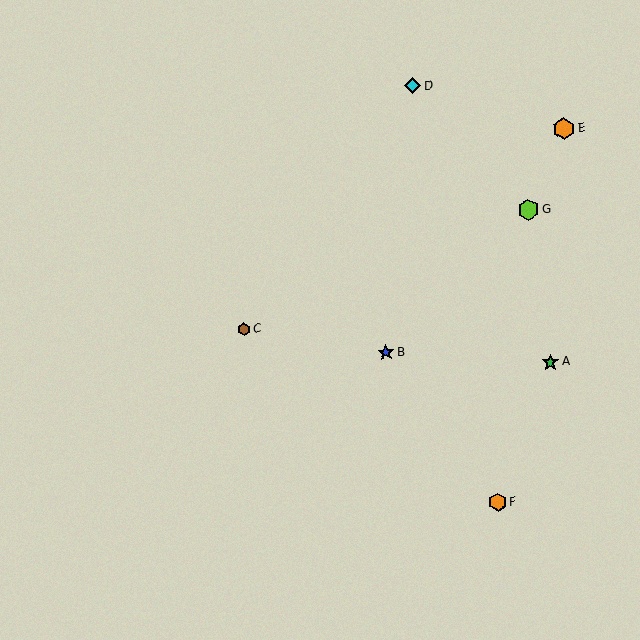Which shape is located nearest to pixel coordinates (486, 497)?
The orange hexagon (labeled F) at (498, 503) is nearest to that location.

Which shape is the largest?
The orange hexagon (labeled E) is the largest.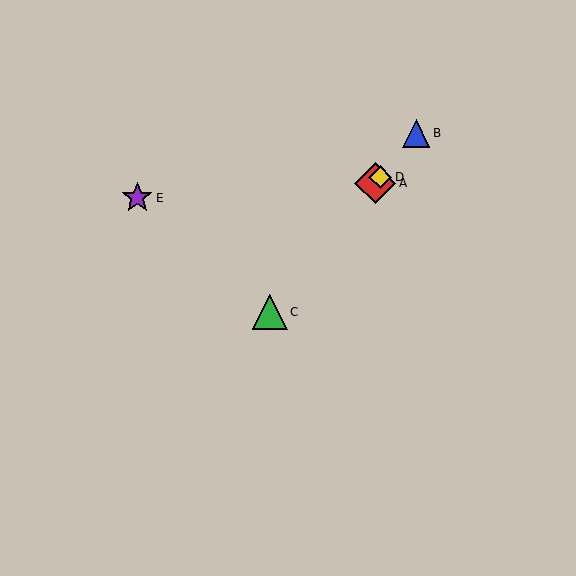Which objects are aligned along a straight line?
Objects A, B, C, D are aligned along a straight line.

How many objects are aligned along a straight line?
4 objects (A, B, C, D) are aligned along a straight line.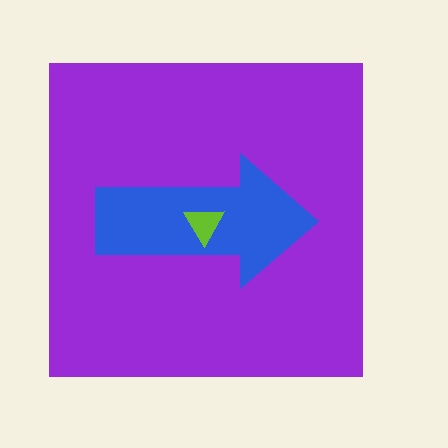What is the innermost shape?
The lime triangle.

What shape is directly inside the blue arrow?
The lime triangle.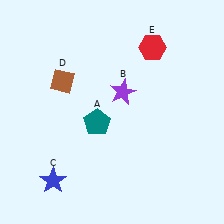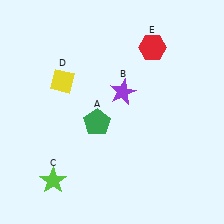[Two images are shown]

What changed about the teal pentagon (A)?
In Image 1, A is teal. In Image 2, it changed to green.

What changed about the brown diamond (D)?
In Image 1, D is brown. In Image 2, it changed to yellow.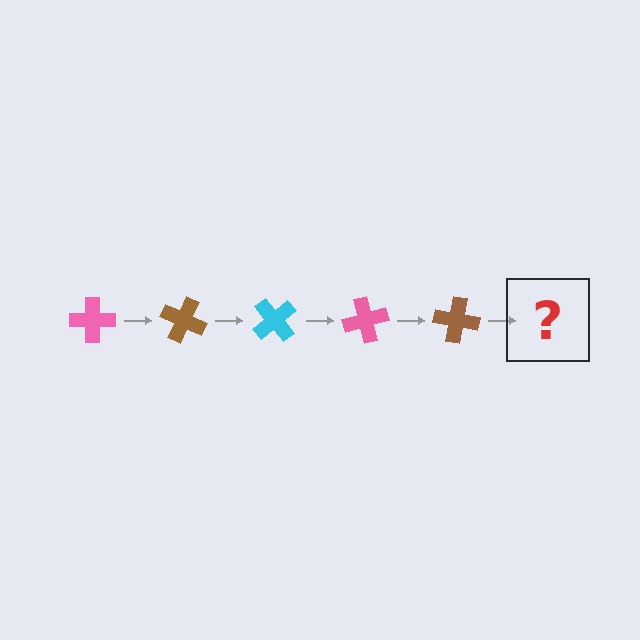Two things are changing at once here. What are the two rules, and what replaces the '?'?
The two rules are that it rotates 25 degrees each step and the color cycles through pink, brown, and cyan. The '?' should be a cyan cross, rotated 125 degrees from the start.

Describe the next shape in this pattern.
It should be a cyan cross, rotated 125 degrees from the start.